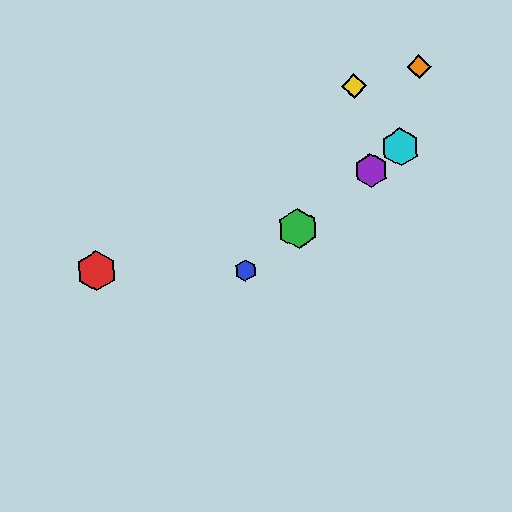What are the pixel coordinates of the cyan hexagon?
The cyan hexagon is at (400, 147).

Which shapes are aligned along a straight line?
The blue hexagon, the green hexagon, the purple hexagon, the cyan hexagon are aligned along a straight line.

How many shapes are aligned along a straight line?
4 shapes (the blue hexagon, the green hexagon, the purple hexagon, the cyan hexagon) are aligned along a straight line.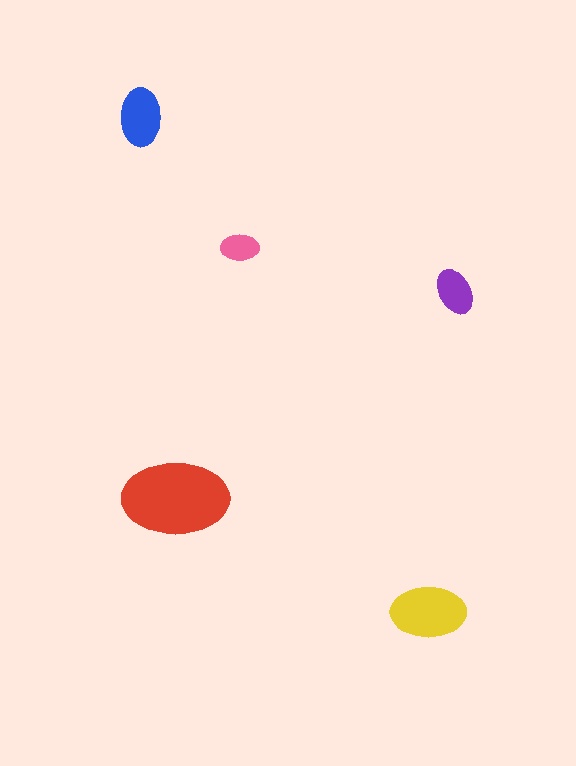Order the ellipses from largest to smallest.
the red one, the yellow one, the blue one, the purple one, the pink one.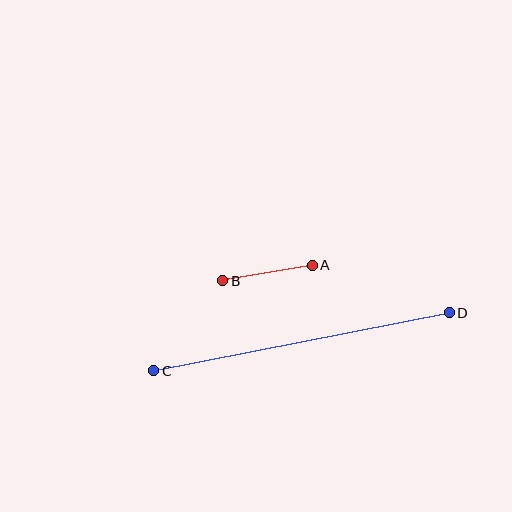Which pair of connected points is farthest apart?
Points C and D are farthest apart.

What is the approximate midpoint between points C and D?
The midpoint is at approximately (302, 342) pixels.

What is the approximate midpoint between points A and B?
The midpoint is at approximately (268, 273) pixels.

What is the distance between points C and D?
The distance is approximately 301 pixels.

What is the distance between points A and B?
The distance is approximately 91 pixels.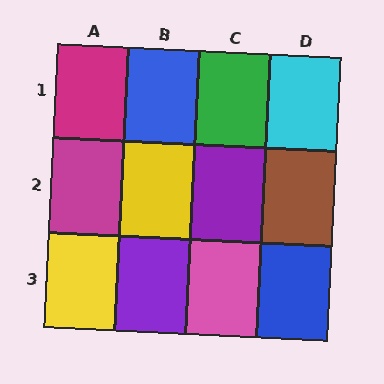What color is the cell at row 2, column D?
Brown.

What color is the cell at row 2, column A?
Magenta.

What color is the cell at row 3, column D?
Blue.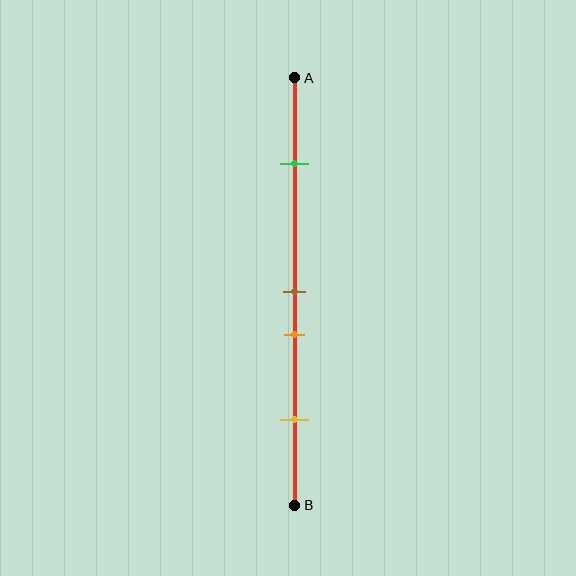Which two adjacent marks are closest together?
The brown and orange marks are the closest adjacent pair.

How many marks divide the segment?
There are 4 marks dividing the segment.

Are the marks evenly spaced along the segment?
No, the marks are not evenly spaced.